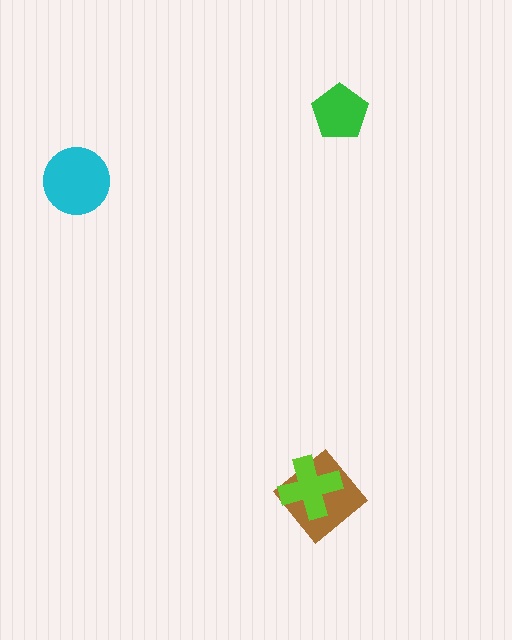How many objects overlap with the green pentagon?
0 objects overlap with the green pentagon.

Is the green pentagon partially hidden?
No, no other shape covers it.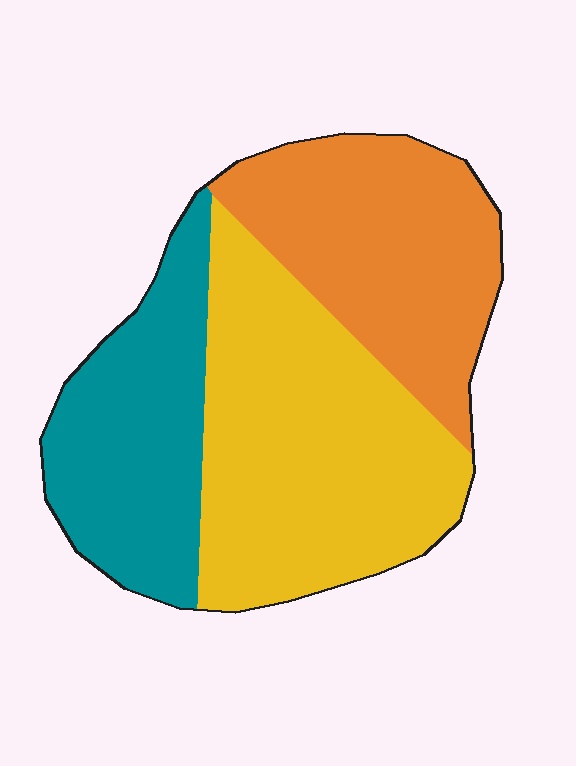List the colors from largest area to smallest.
From largest to smallest: yellow, orange, teal.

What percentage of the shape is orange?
Orange covers about 30% of the shape.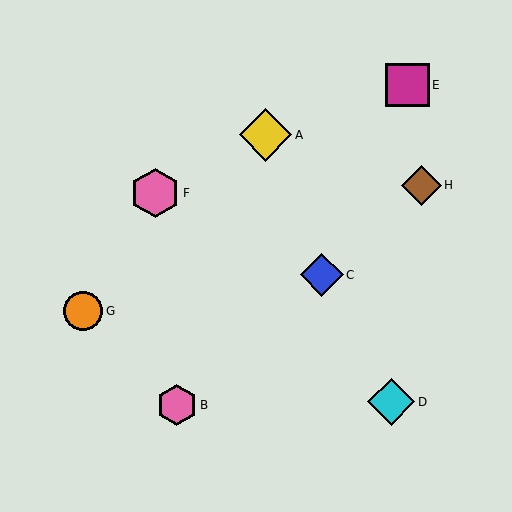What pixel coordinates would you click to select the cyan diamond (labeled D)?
Click at (391, 402) to select the cyan diamond D.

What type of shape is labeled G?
Shape G is an orange circle.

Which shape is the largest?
The yellow diamond (labeled A) is the largest.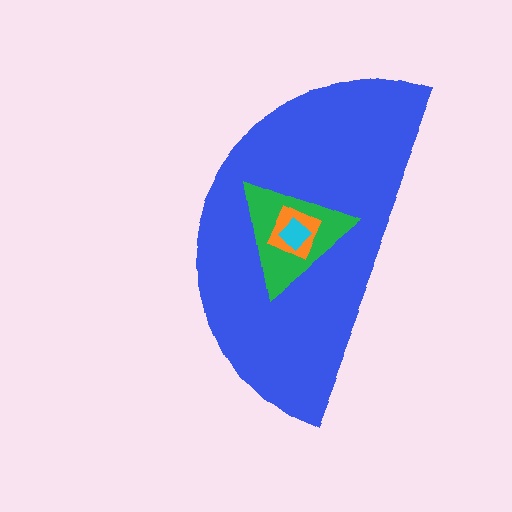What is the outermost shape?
The blue semicircle.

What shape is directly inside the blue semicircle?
The green triangle.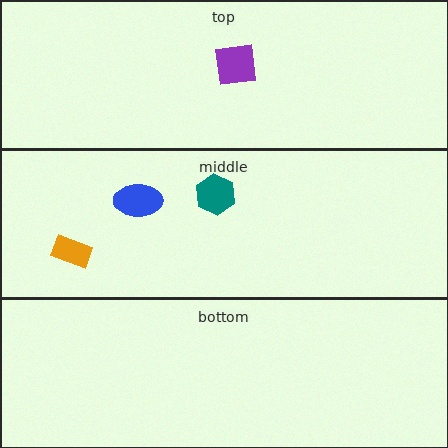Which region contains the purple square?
The top region.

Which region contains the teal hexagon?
The middle region.